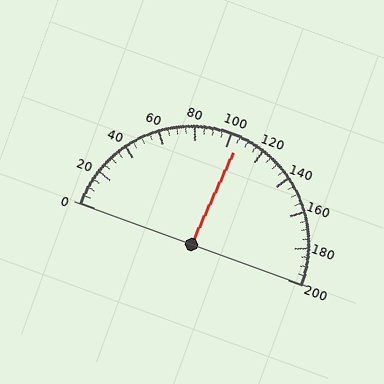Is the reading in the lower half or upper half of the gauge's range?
The reading is in the upper half of the range (0 to 200).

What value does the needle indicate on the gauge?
The needle indicates approximately 105.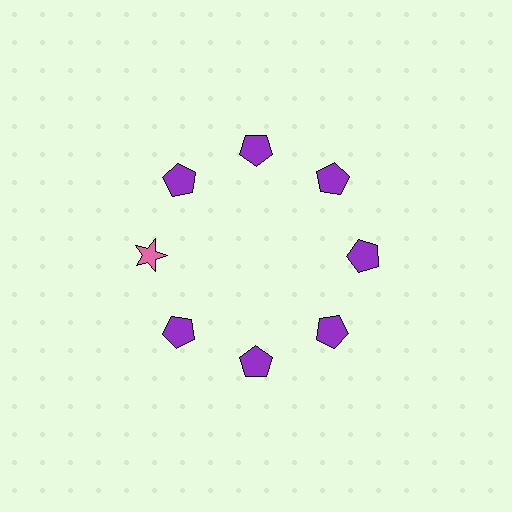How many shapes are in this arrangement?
There are 8 shapes arranged in a ring pattern.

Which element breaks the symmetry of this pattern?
The pink star at roughly the 9 o'clock position breaks the symmetry. All other shapes are purple pentagons.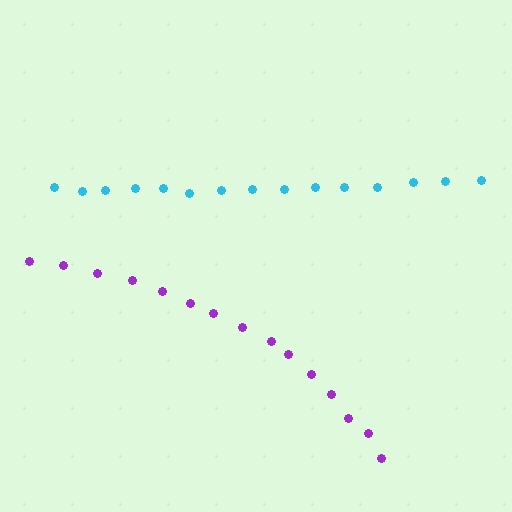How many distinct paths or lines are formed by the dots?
There are 2 distinct paths.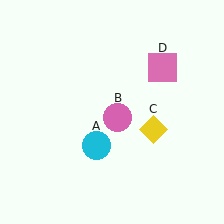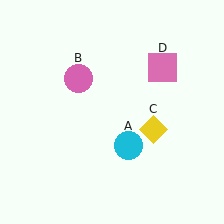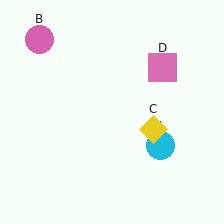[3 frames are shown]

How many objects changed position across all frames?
2 objects changed position: cyan circle (object A), pink circle (object B).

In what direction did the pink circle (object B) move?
The pink circle (object B) moved up and to the left.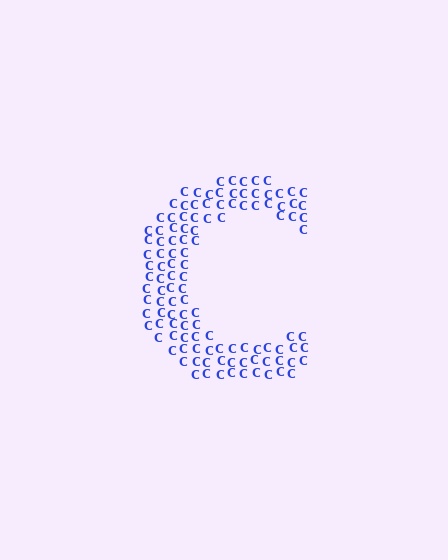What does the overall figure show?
The overall figure shows the letter C.